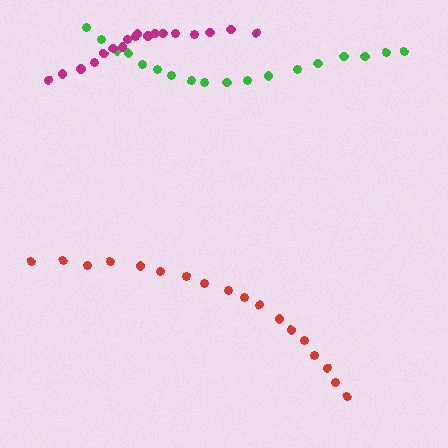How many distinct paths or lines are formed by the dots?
There are 3 distinct paths.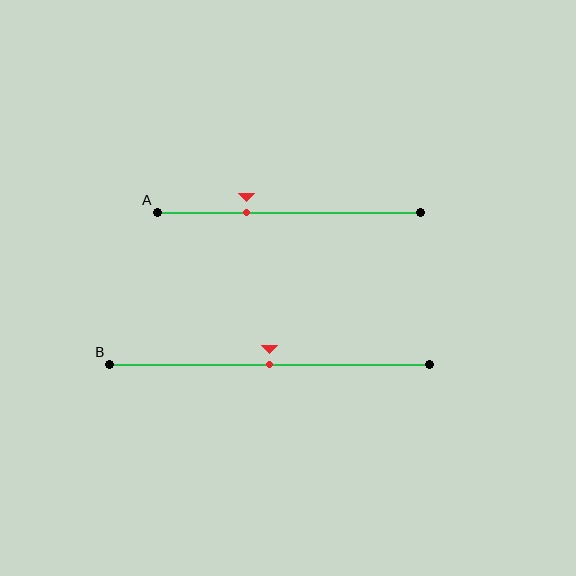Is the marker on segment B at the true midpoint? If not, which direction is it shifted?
Yes, the marker on segment B is at the true midpoint.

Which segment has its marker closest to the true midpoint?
Segment B has its marker closest to the true midpoint.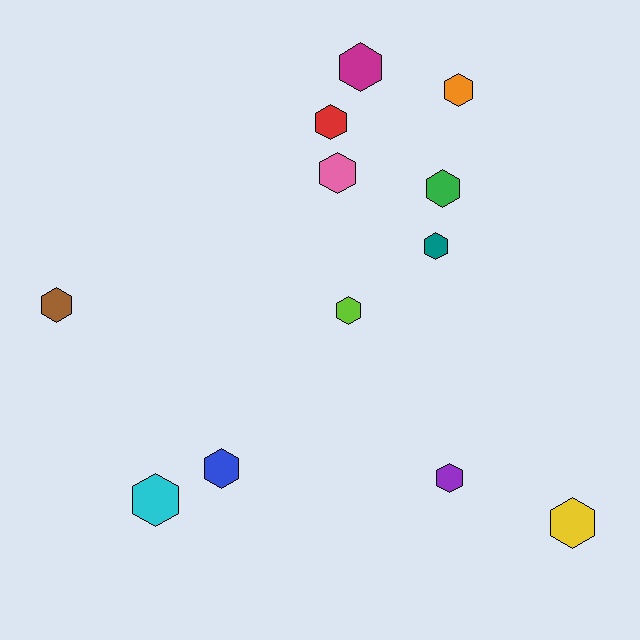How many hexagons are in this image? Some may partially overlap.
There are 12 hexagons.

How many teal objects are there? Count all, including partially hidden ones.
There is 1 teal object.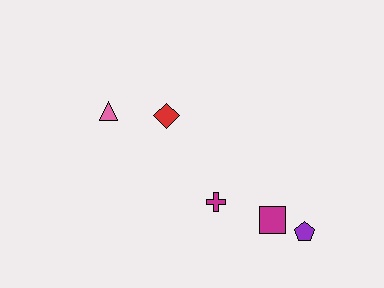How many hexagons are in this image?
There are no hexagons.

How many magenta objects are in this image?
There are 2 magenta objects.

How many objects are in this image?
There are 5 objects.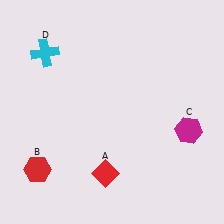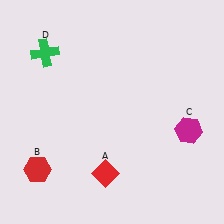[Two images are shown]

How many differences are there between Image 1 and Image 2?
There is 1 difference between the two images.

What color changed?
The cross (D) changed from cyan in Image 1 to green in Image 2.